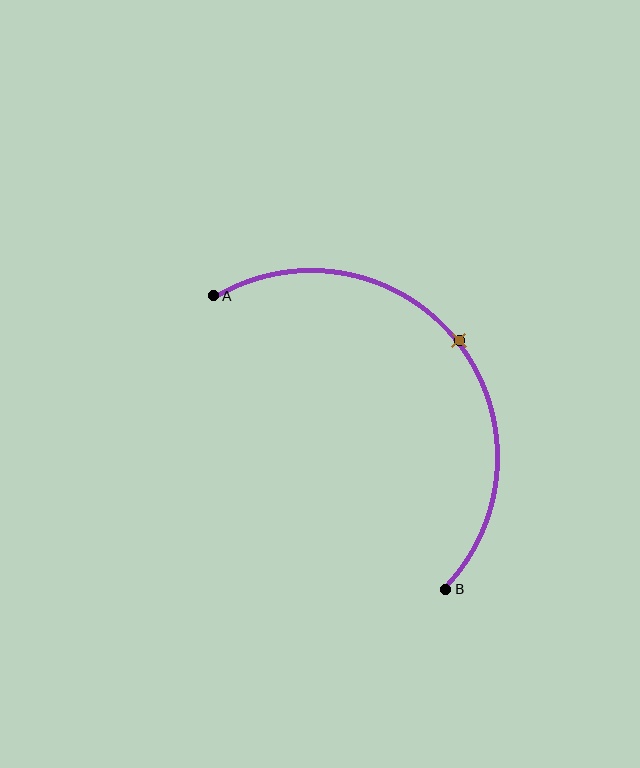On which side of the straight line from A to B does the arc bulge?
The arc bulges above and to the right of the straight line connecting A and B.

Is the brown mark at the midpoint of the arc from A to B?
Yes. The brown mark lies on the arc at equal arc-length from both A and B — it is the arc midpoint.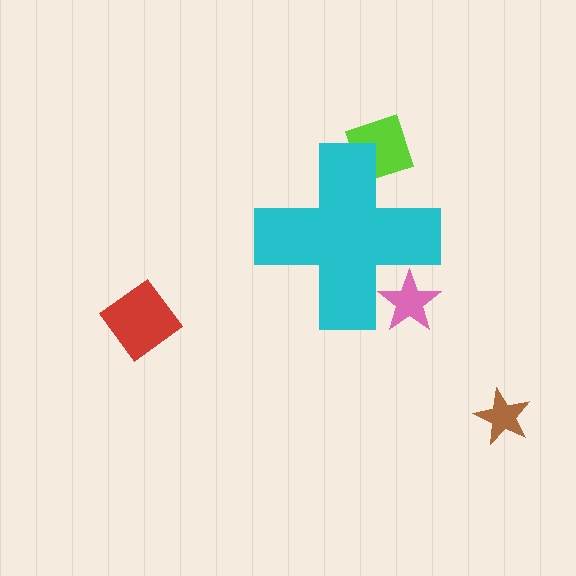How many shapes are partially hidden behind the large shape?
2 shapes are partially hidden.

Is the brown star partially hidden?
No, the brown star is fully visible.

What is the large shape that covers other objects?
A cyan cross.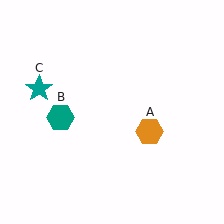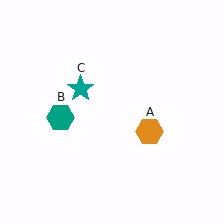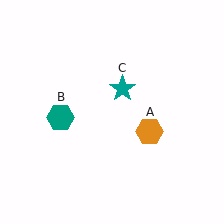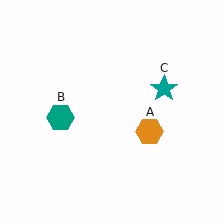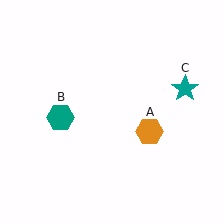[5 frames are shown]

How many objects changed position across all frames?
1 object changed position: teal star (object C).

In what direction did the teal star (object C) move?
The teal star (object C) moved right.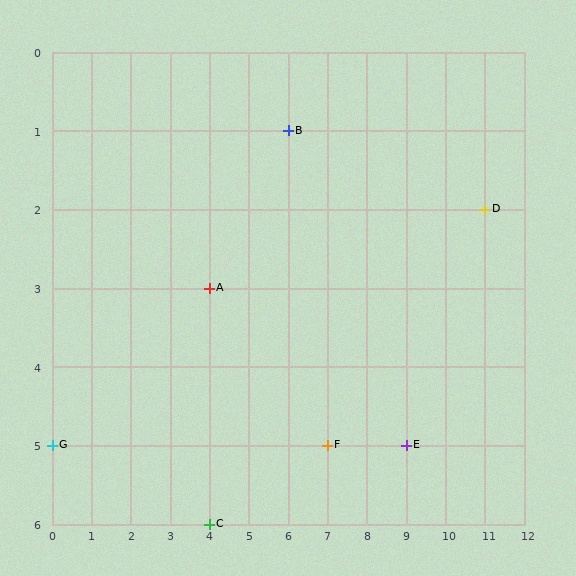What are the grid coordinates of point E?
Point E is at grid coordinates (9, 5).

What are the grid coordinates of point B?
Point B is at grid coordinates (6, 1).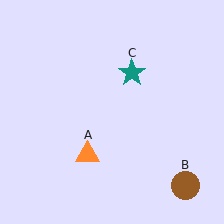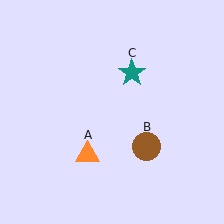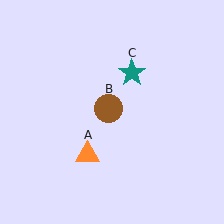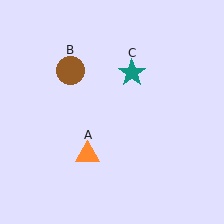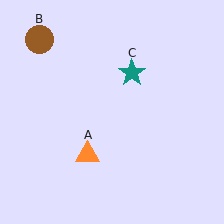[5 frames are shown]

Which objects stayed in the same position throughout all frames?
Orange triangle (object A) and teal star (object C) remained stationary.